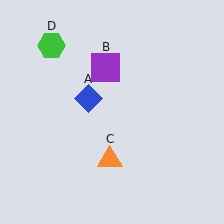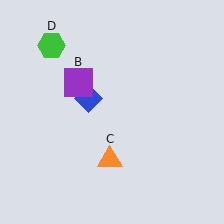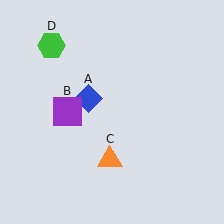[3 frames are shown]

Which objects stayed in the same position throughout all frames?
Blue diamond (object A) and orange triangle (object C) and green hexagon (object D) remained stationary.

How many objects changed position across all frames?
1 object changed position: purple square (object B).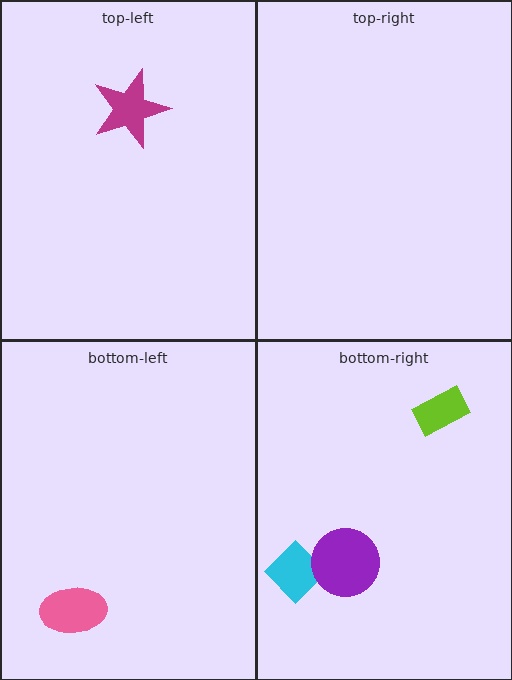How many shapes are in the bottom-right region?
3.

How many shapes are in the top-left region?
1.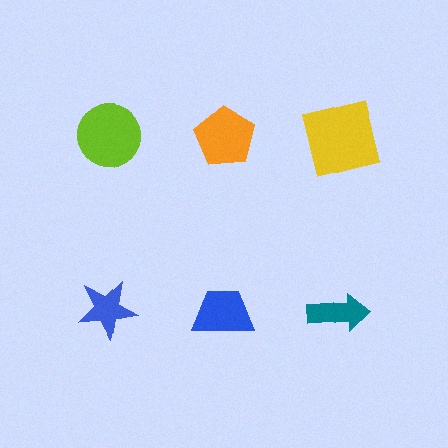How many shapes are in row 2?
3 shapes.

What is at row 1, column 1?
A lime circle.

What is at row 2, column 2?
A blue trapezoid.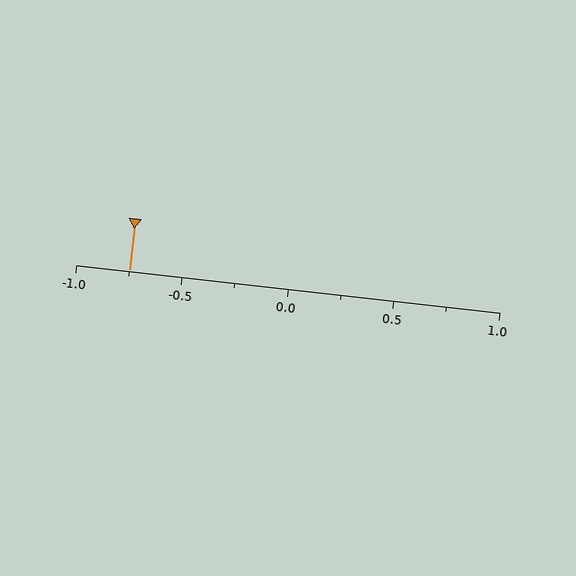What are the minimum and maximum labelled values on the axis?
The axis runs from -1.0 to 1.0.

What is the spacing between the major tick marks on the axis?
The major ticks are spaced 0.5 apart.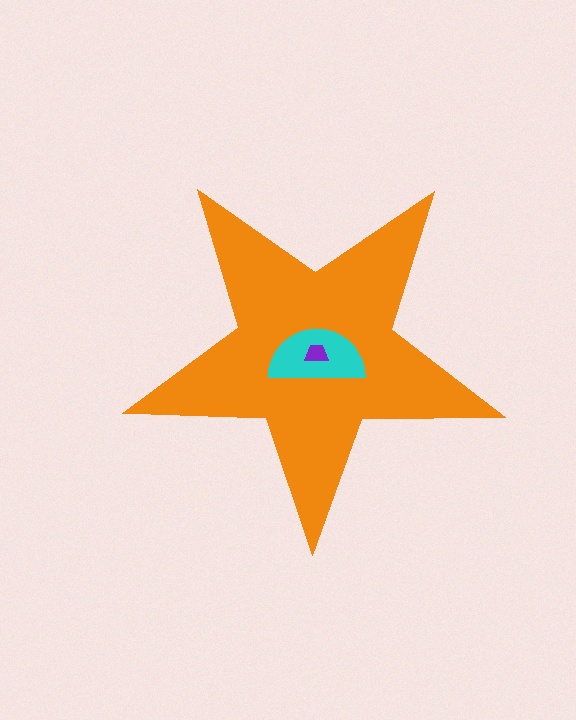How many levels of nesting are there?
3.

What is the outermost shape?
The orange star.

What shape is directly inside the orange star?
The cyan semicircle.